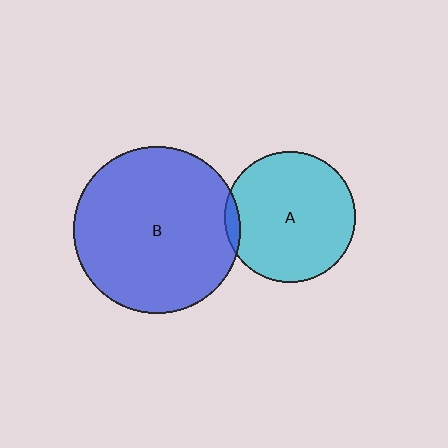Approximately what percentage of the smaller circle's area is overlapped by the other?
Approximately 5%.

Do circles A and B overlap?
Yes.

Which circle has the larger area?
Circle B (blue).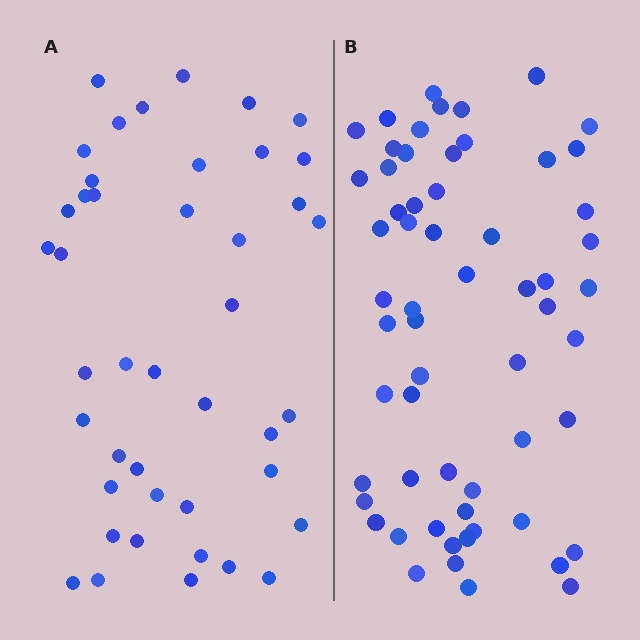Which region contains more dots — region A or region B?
Region B (the right region) has more dots.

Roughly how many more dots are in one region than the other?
Region B has approximately 15 more dots than region A.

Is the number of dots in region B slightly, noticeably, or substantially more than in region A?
Region B has noticeably more, but not dramatically so. The ratio is roughly 1.4 to 1.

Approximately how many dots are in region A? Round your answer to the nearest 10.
About 40 dots. (The exact count is 43, which rounds to 40.)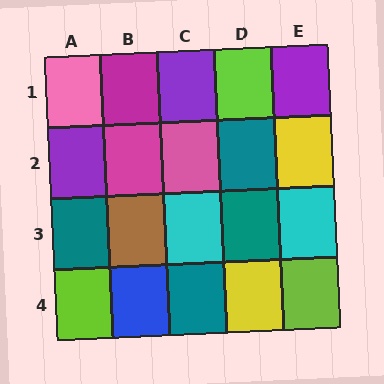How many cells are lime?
3 cells are lime.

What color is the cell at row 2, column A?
Purple.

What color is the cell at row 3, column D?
Teal.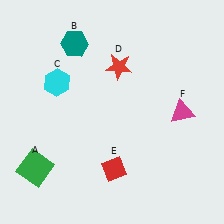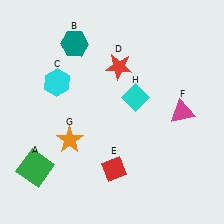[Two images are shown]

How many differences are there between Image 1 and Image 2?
There are 2 differences between the two images.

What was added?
An orange star (G), a cyan diamond (H) were added in Image 2.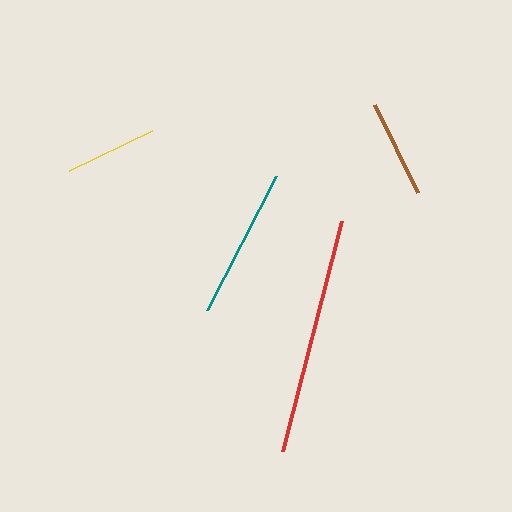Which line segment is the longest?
The red line is the longest at approximately 238 pixels.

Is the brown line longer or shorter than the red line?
The red line is longer than the brown line.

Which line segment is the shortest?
The yellow line is the shortest at approximately 92 pixels.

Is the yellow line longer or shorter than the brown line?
The brown line is longer than the yellow line.